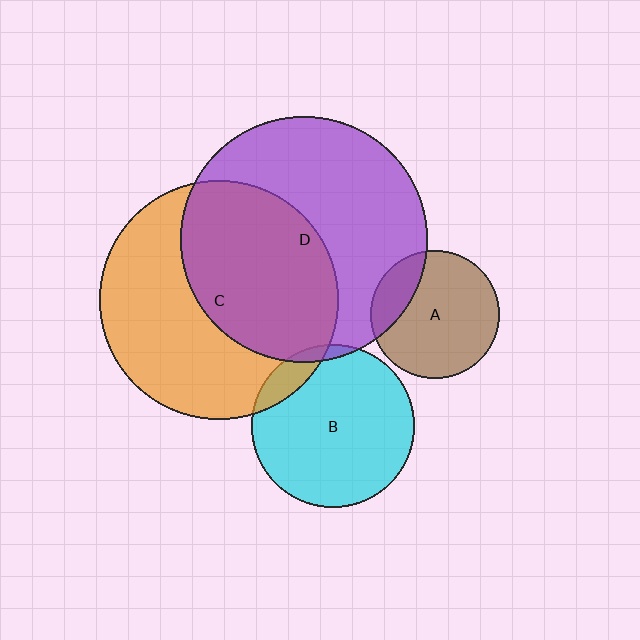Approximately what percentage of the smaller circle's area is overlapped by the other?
Approximately 50%.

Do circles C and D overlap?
Yes.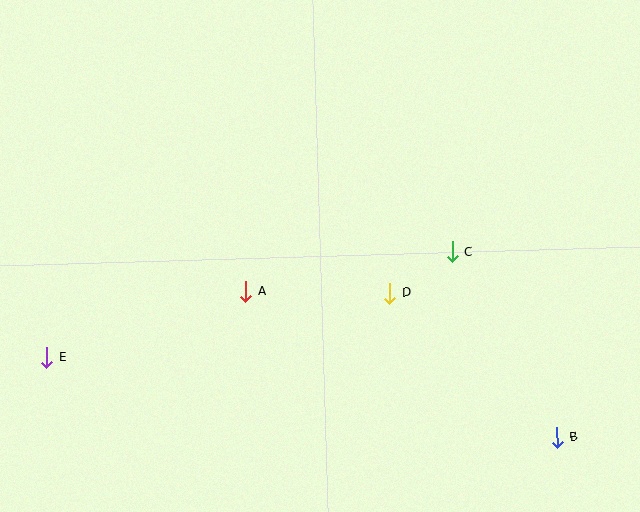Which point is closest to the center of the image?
Point D at (390, 293) is closest to the center.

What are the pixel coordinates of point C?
Point C is at (452, 252).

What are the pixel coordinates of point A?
Point A is at (246, 292).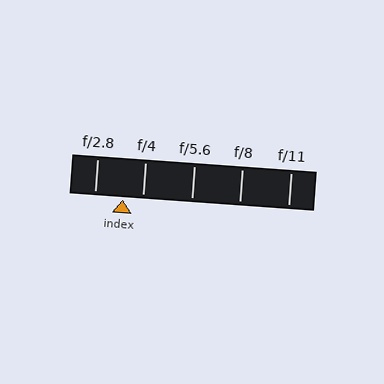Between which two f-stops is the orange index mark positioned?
The index mark is between f/2.8 and f/4.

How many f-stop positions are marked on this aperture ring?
There are 5 f-stop positions marked.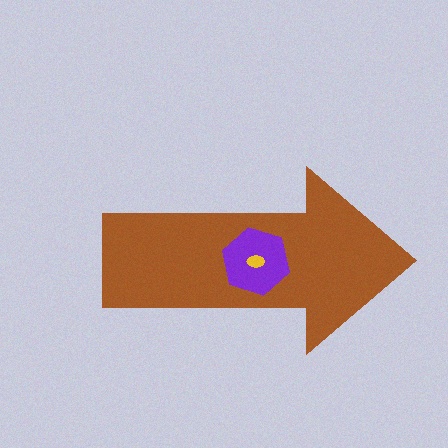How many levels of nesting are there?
3.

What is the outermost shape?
The brown arrow.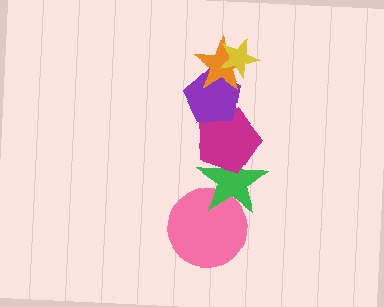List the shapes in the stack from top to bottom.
From top to bottom: the yellow star, the orange star, the purple pentagon, the magenta pentagon, the green star, the pink circle.